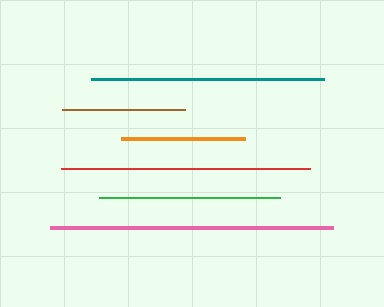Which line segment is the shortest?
The brown line is the shortest at approximately 123 pixels.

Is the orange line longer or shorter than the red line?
The red line is longer than the orange line.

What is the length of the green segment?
The green segment is approximately 181 pixels long.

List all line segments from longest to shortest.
From longest to shortest: pink, red, teal, green, orange, brown.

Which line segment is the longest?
The pink line is the longest at approximately 283 pixels.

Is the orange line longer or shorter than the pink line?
The pink line is longer than the orange line.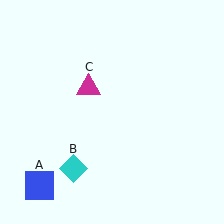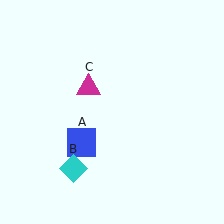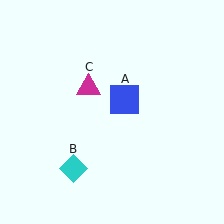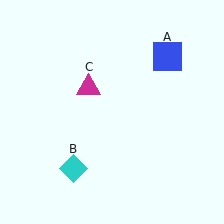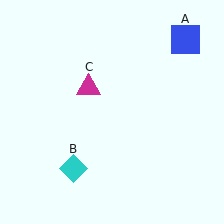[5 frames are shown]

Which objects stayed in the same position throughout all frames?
Cyan diamond (object B) and magenta triangle (object C) remained stationary.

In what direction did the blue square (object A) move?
The blue square (object A) moved up and to the right.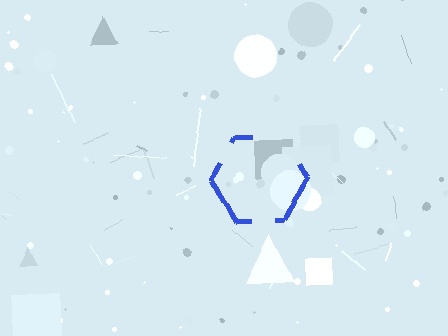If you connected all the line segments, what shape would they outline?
They would outline a hexagon.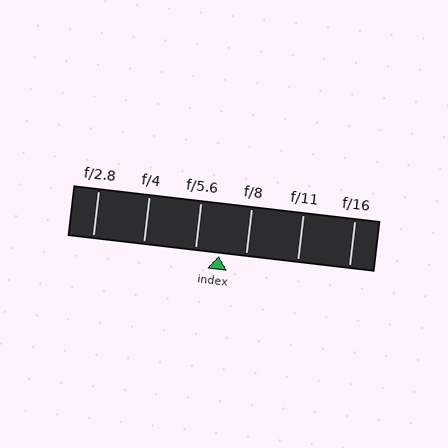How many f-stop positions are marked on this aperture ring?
There are 6 f-stop positions marked.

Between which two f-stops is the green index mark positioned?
The index mark is between f/5.6 and f/8.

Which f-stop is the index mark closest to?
The index mark is closest to f/5.6.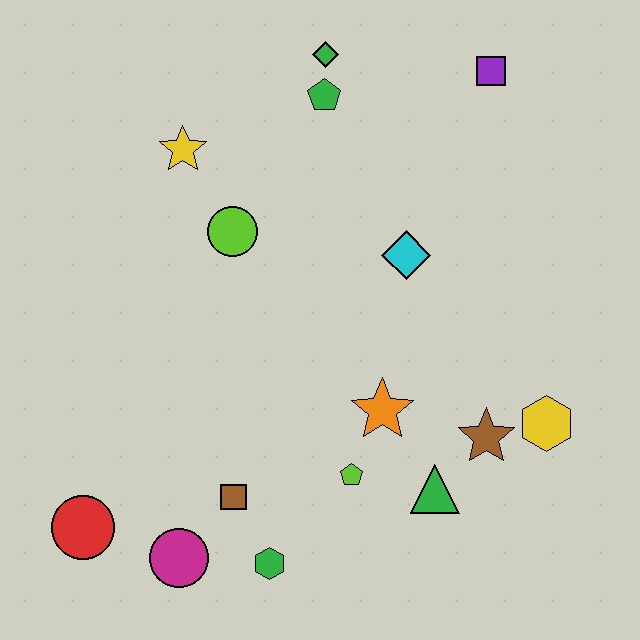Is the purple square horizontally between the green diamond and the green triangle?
No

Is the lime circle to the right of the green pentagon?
No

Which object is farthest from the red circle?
The purple square is farthest from the red circle.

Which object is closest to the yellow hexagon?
The brown star is closest to the yellow hexagon.